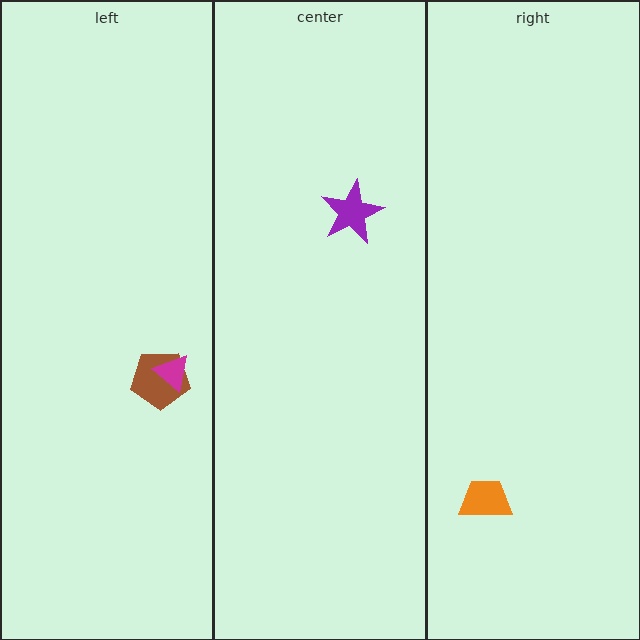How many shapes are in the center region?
1.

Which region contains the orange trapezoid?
The right region.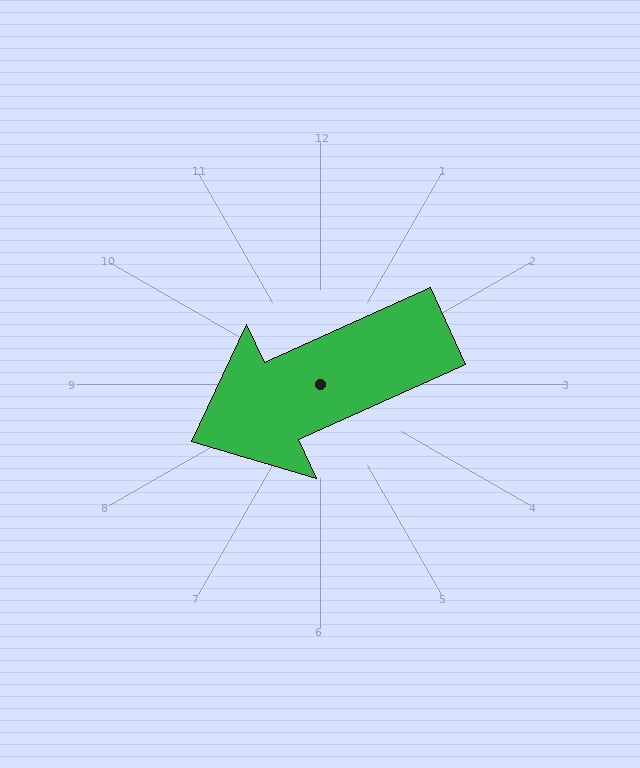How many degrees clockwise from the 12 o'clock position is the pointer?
Approximately 246 degrees.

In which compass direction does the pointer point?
Southwest.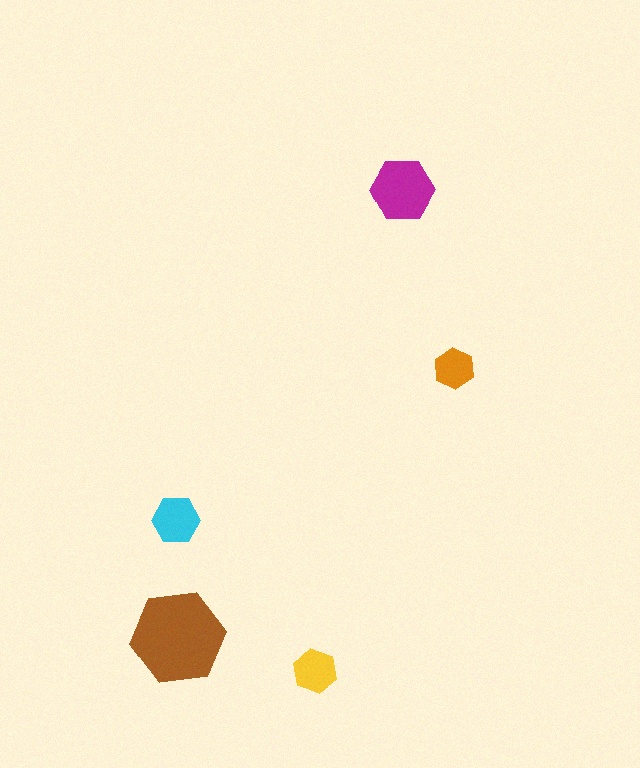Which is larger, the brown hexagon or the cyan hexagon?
The brown one.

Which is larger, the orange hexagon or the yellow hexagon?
The yellow one.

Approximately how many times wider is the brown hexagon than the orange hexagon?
About 2.5 times wider.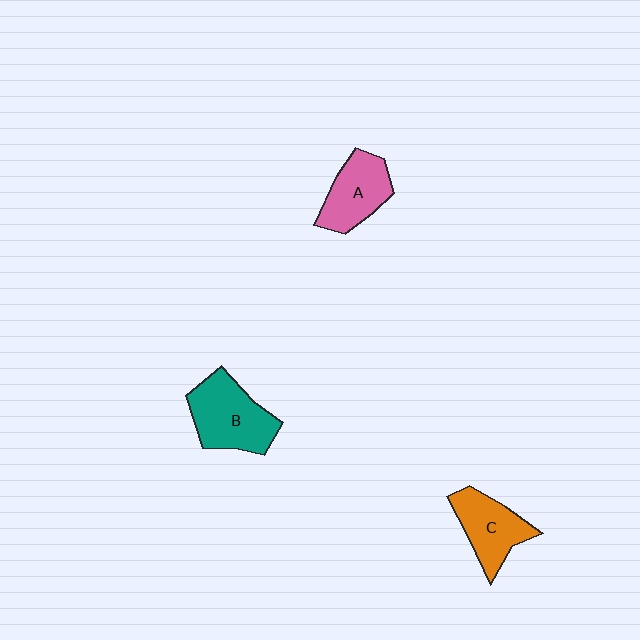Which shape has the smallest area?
Shape A (pink).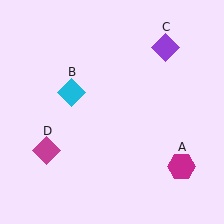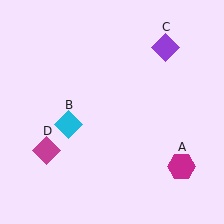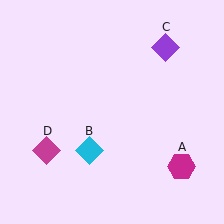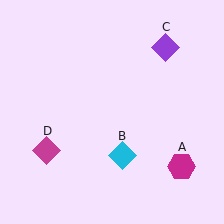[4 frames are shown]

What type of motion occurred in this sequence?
The cyan diamond (object B) rotated counterclockwise around the center of the scene.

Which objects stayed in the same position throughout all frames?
Magenta hexagon (object A) and purple diamond (object C) and magenta diamond (object D) remained stationary.